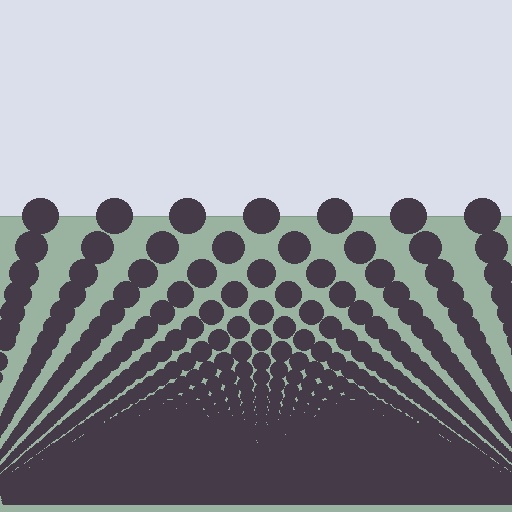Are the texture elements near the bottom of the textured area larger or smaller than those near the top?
Smaller. The gradient is inverted — elements near the bottom are smaller and denser.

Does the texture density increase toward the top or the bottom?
Density increases toward the bottom.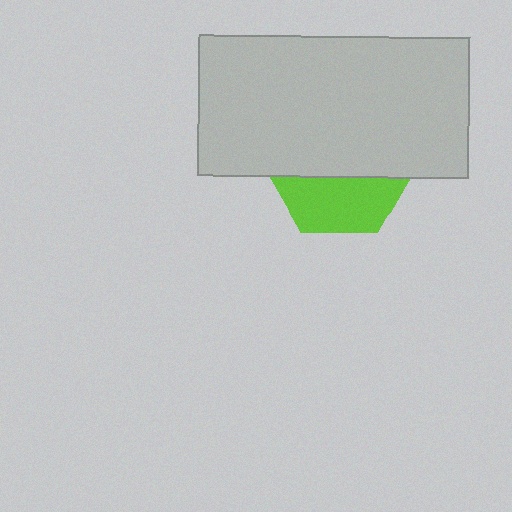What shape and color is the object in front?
The object in front is a light gray rectangle.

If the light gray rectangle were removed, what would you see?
You would see the complete lime hexagon.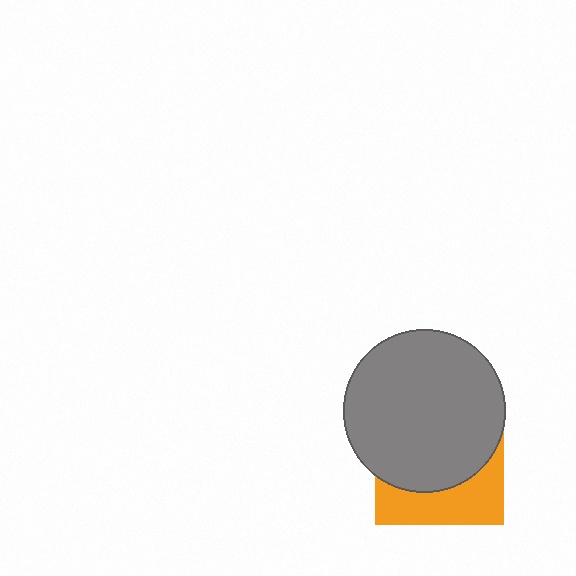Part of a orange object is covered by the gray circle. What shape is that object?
It is a square.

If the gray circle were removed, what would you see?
You would see the complete orange square.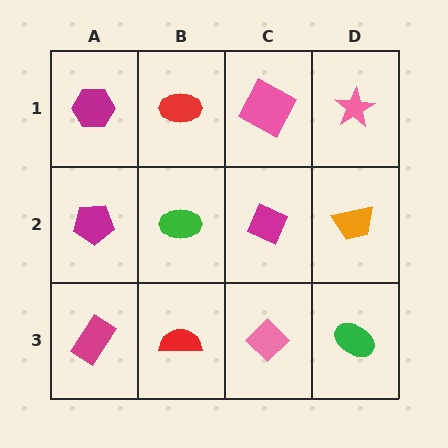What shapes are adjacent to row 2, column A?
A magenta hexagon (row 1, column A), a magenta rectangle (row 3, column A), a green ellipse (row 2, column B).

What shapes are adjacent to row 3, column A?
A magenta pentagon (row 2, column A), a red semicircle (row 3, column B).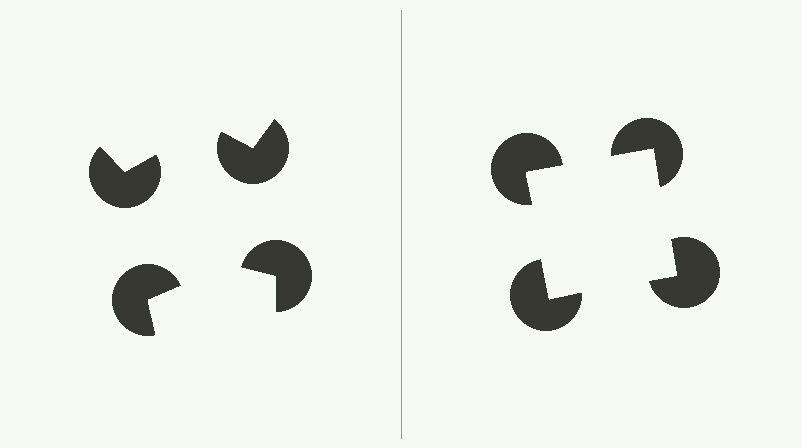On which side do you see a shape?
An illusory square appears on the right side. On the left side the wedge cuts are rotated, so no coherent shape forms.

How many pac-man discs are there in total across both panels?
8 — 4 on each side.